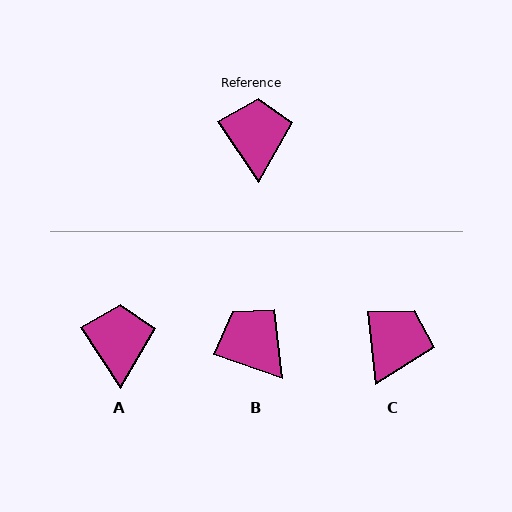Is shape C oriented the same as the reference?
No, it is off by about 27 degrees.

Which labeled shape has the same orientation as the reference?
A.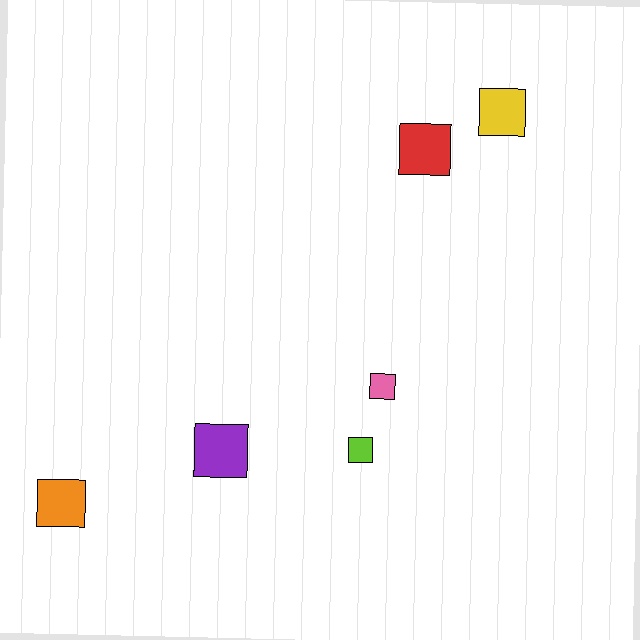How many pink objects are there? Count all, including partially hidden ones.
There is 1 pink object.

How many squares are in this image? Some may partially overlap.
There are 6 squares.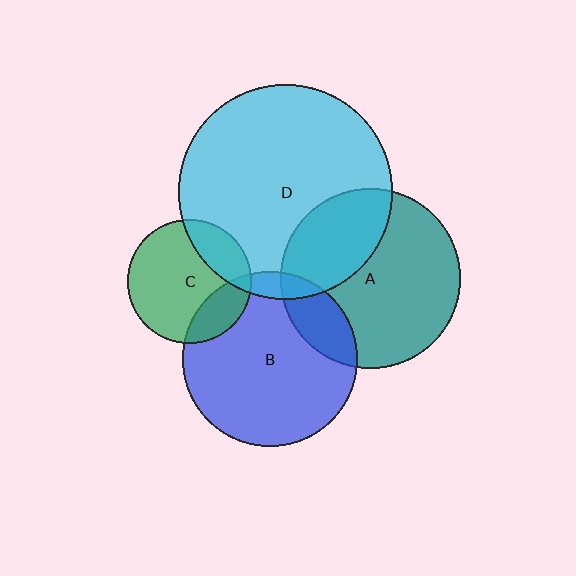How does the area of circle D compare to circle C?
Approximately 3.0 times.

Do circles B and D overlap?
Yes.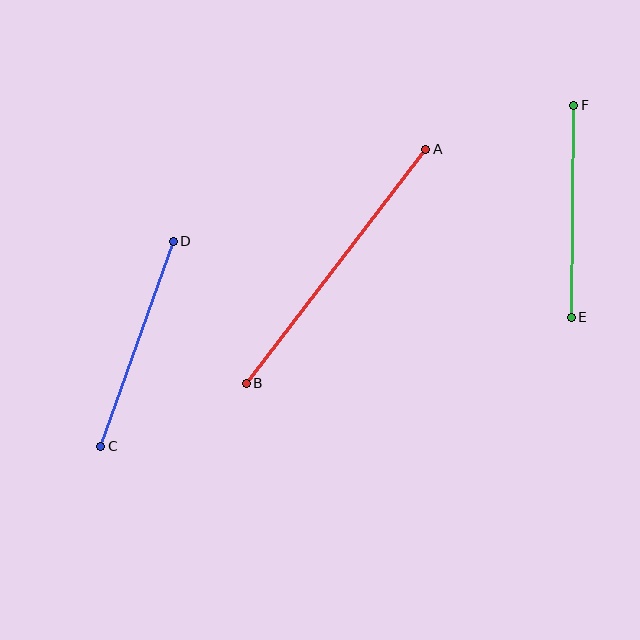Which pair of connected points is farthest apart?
Points A and B are farthest apart.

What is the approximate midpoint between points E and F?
The midpoint is at approximately (573, 211) pixels.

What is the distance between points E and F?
The distance is approximately 212 pixels.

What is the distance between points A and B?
The distance is approximately 295 pixels.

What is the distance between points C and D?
The distance is approximately 217 pixels.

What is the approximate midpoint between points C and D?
The midpoint is at approximately (137, 344) pixels.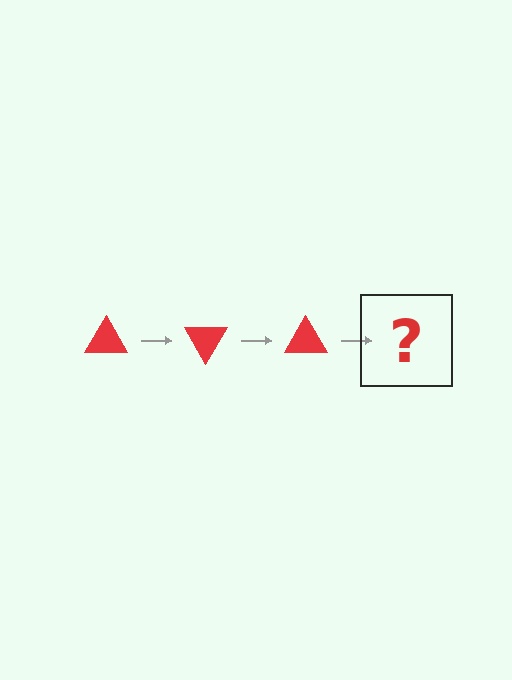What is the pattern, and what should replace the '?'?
The pattern is that the triangle rotates 60 degrees each step. The '?' should be a red triangle rotated 180 degrees.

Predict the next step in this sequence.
The next step is a red triangle rotated 180 degrees.